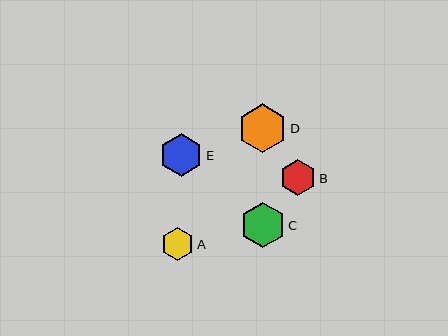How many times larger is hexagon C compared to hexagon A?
Hexagon C is approximately 1.4 times the size of hexagon A.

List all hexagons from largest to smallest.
From largest to smallest: D, C, E, B, A.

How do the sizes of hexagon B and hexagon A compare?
Hexagon B and hexagon A are approximately the same size.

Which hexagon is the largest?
Hexagon D is the largest with a size of approximately 49 pixels.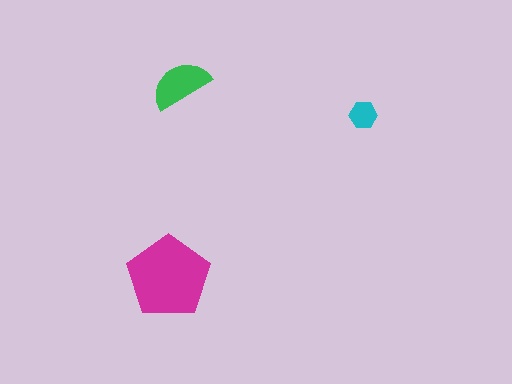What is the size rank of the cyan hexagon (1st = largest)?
3rd.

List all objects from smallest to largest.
The cyan hexagon, the green semicircle, the magenta pentagon.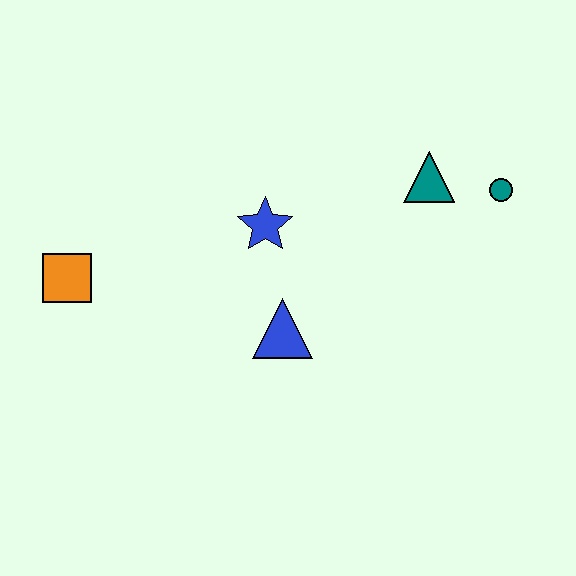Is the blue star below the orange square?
No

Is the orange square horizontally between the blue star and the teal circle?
No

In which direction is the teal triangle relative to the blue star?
The teal triangle is to the right of the blue star.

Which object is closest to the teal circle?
The teal triangle is closest to the teal circle.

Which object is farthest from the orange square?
The teal circle is farthest from the orange square.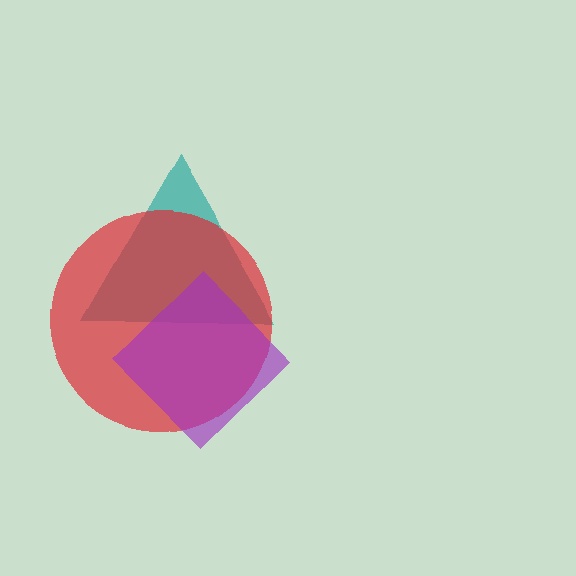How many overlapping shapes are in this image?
There are 3 overlapping shapes in the image.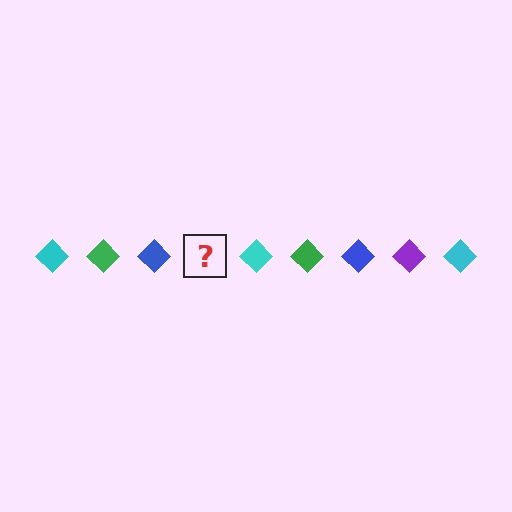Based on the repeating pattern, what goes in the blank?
The blank should be a purple diamond.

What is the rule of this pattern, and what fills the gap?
The rule is that the pattern cycles through cyan, green, blue, purple diamonds. The gap should be filled with a purple diamond.